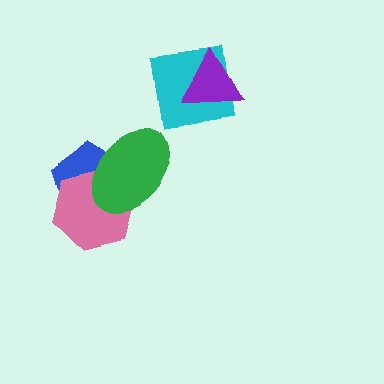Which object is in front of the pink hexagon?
The green ellipse is in front of the pink hexagon.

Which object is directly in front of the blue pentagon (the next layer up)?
The pink hexagon is directly in front of the blue pentagon.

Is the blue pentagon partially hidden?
Yes, it is partially covered by another shape.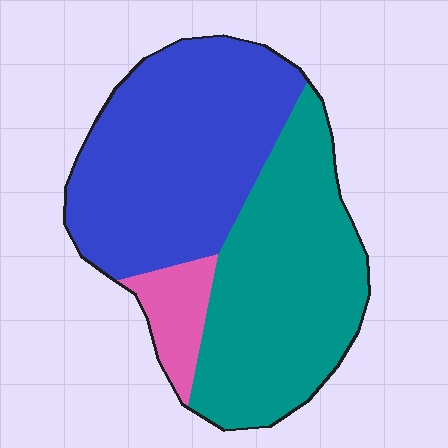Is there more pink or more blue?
Blue.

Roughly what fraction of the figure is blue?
Blue covers about 45% of the figure.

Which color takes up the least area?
Pink, at roughly 10%.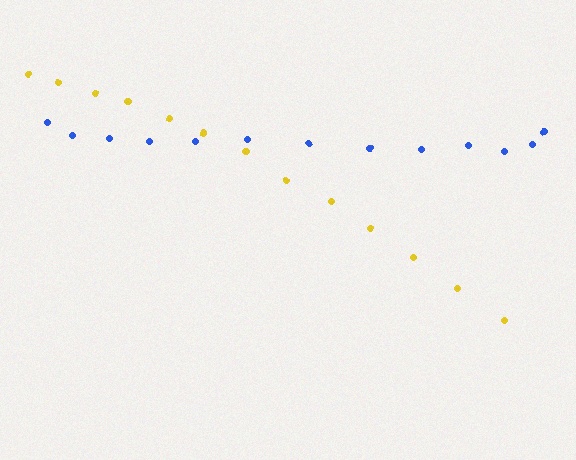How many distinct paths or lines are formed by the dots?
There are 2 distinct paths.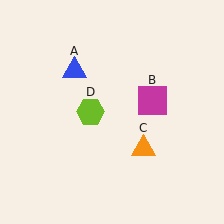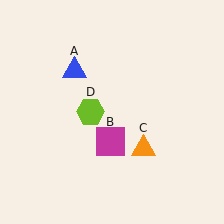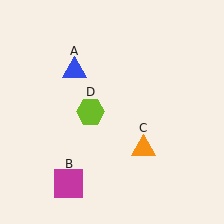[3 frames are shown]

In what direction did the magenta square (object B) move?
The magenta square (object B) moved down and to the left.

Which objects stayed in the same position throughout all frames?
Blue triangle (object A) and orange triangle (object C) and lime hexagon (object D) remained stationary.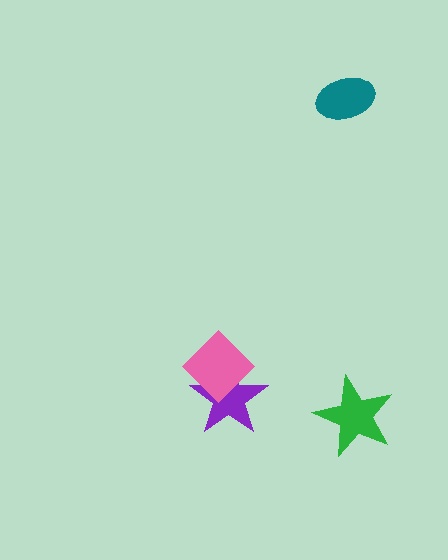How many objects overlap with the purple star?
1 object overlaps with the purple star.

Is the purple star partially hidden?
Yes, it is partially covered by another shape.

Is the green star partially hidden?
No, no other shape covers it.